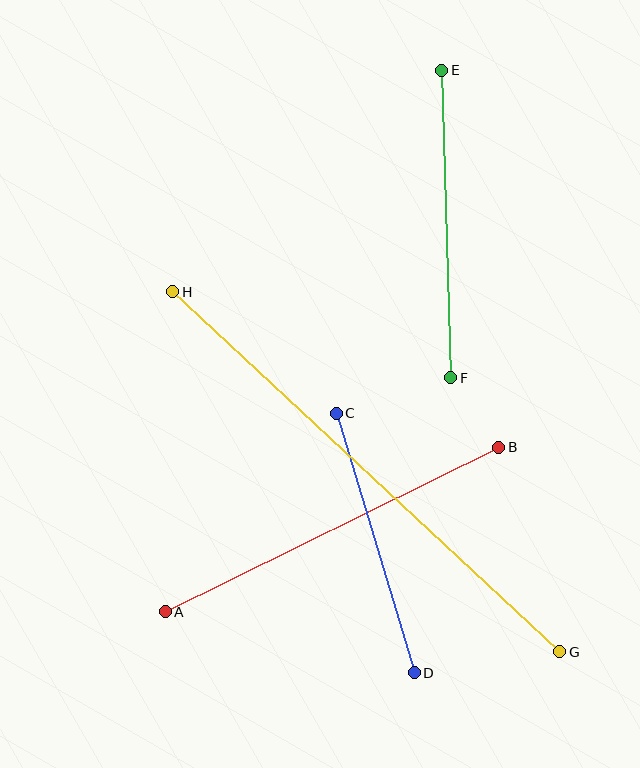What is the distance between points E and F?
The distance is approximately 307 pixels.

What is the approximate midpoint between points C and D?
The midpoint is at approximately (375, 543) pixels.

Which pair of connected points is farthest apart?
Points G and H are farthest apart.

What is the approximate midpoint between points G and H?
The midpoint is at approximately (366, 472) pixels.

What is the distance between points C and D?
The distance is approximately 271 pixels.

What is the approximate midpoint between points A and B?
The midpoint is at approximately (332, 529) pixels.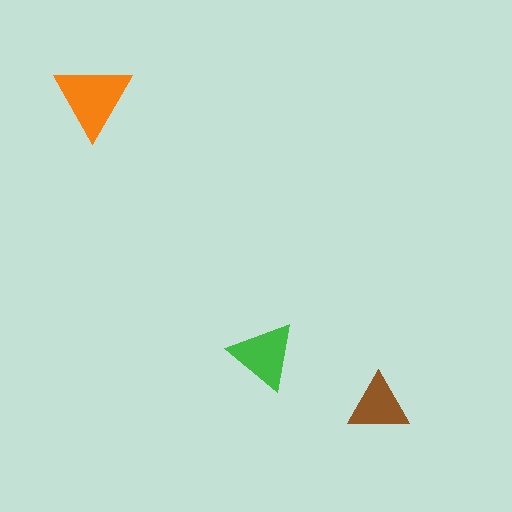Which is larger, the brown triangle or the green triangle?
The green one.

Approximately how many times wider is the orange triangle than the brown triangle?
About 1.5 times wider.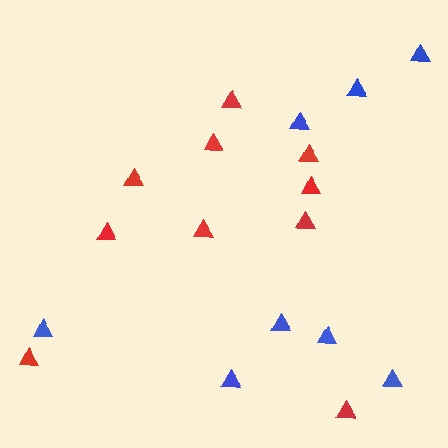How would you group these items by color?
There are 2 groups: one group of blue triangles (8) and one group of red triangles (10).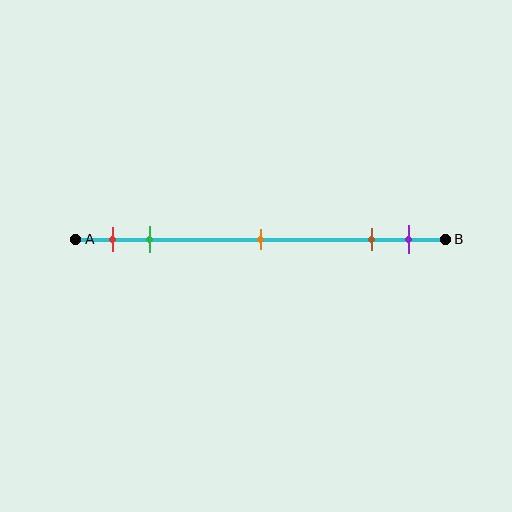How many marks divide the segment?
There are 5 marks dividing the segment.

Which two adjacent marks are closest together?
The brown and purple marks are the closest adjacent pair.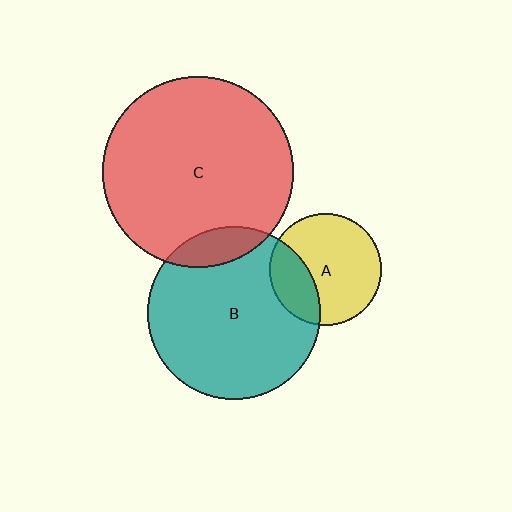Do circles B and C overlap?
Yes.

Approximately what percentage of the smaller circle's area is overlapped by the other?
Approximately 10%.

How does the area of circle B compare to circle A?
Approximately 2.4 times.